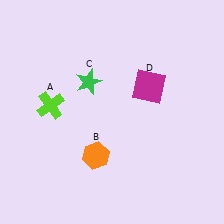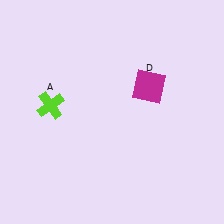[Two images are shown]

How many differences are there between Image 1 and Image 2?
There are 2 differences between the two images.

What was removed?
The green star (C), the orange hexagon (B) were removed in Image 2.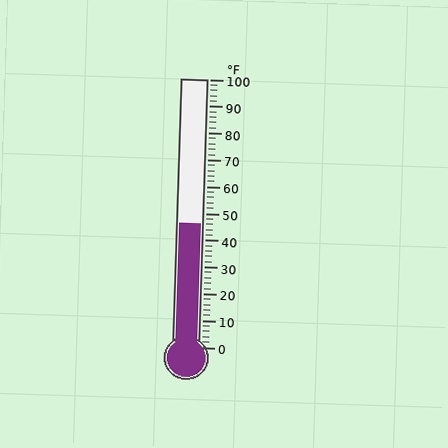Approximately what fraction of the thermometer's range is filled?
The thermometer is filled to approximately 45% of its range.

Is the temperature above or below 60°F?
The temperature is below 60°F.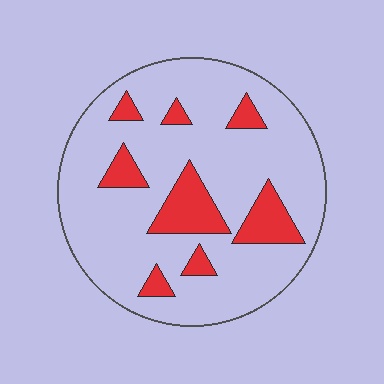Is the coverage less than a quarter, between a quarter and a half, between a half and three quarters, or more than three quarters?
Less than a quarter.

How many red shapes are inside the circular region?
8.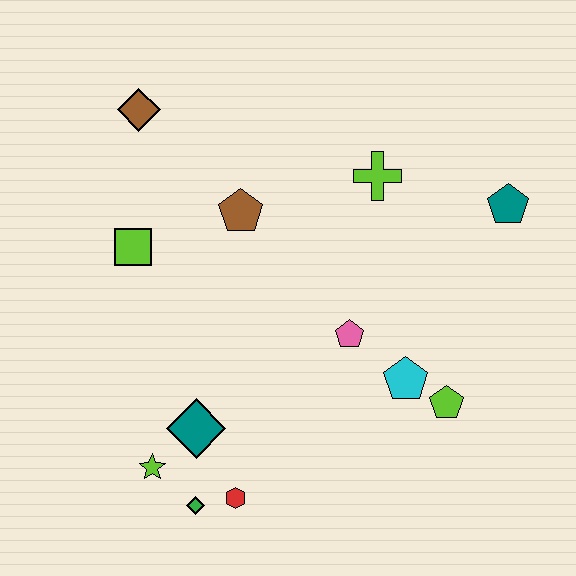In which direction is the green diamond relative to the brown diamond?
The green diamond is below the brown diamond.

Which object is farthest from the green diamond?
The teal pentagon is farthest from the green diamond.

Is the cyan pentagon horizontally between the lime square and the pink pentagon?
No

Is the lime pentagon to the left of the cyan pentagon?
No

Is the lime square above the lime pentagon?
Yes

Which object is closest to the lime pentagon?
The cyan pentagon is closest to the lime pentagon.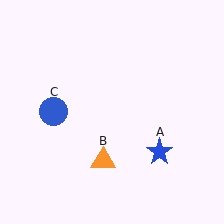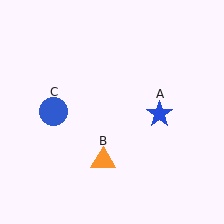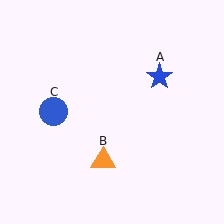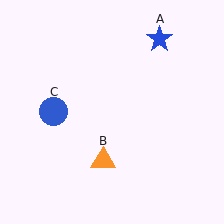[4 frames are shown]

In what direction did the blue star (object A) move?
The blue star (object A) moved up.